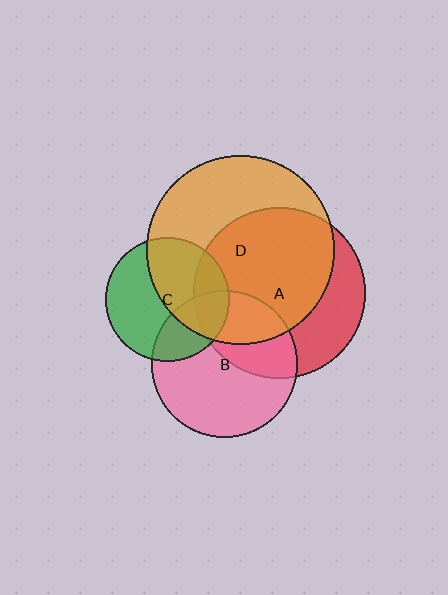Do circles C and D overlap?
Yes.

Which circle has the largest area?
Circle D (orange).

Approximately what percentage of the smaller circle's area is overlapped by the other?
Approximately 50%.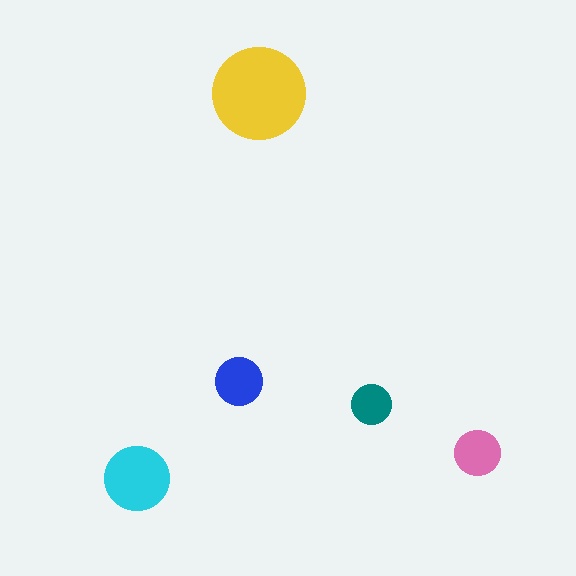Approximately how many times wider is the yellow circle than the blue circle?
About 2 times wider.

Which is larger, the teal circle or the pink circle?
The pink one.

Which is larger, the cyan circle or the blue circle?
The cyan one.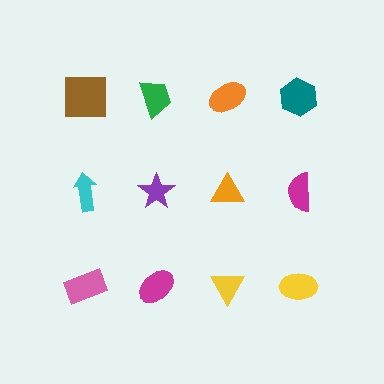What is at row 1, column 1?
A brown square.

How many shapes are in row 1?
4 shapes.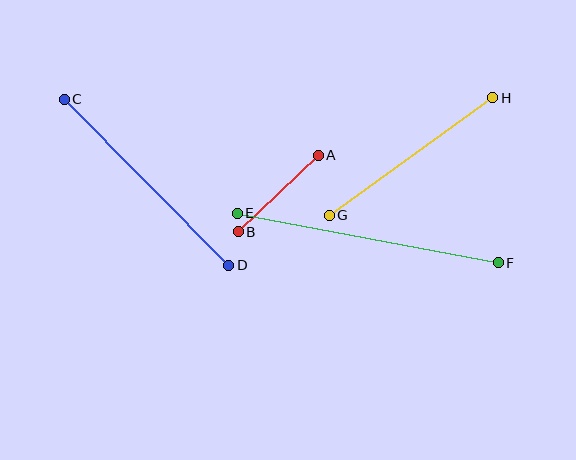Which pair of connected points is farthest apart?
Points E and F are farthest apart.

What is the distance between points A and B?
The distance is approximately 111 pixels.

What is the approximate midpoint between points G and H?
The midpoint is at approximately (411, 157) pixels.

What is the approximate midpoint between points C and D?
The midpoint is at approximately (147, 182) pixels.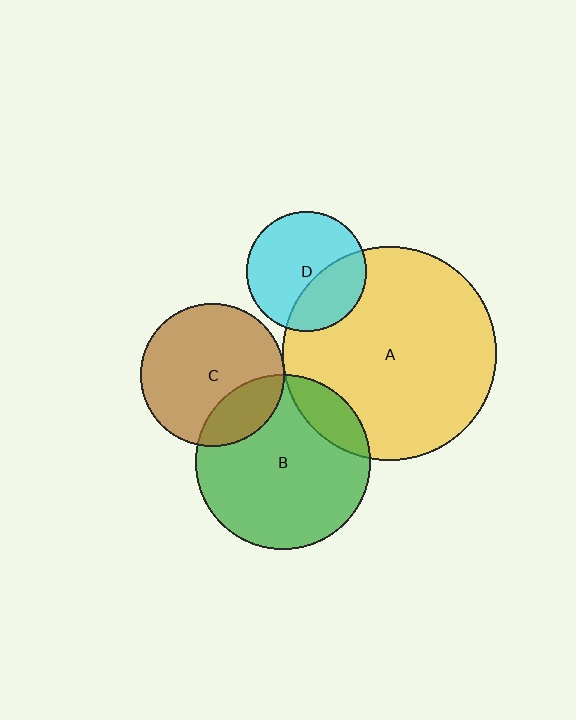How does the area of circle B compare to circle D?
Approximately 2.1 times.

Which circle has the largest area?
Circle A (yellow).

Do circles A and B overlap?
Yes.